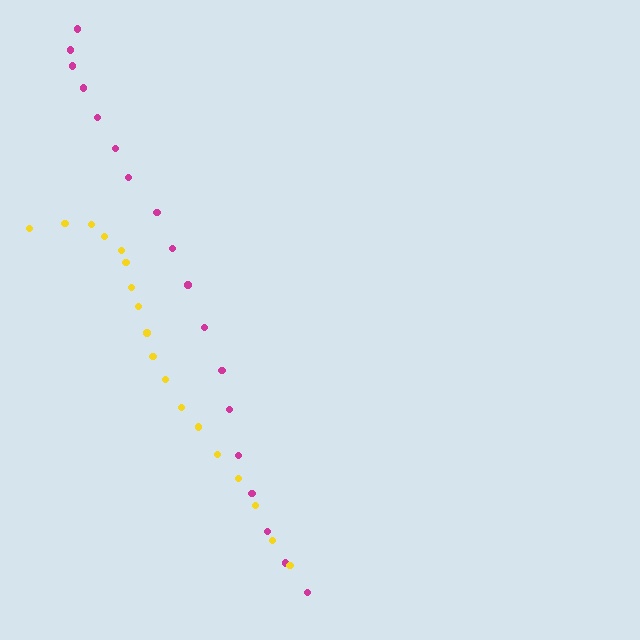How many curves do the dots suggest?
There are 2 distinct paths.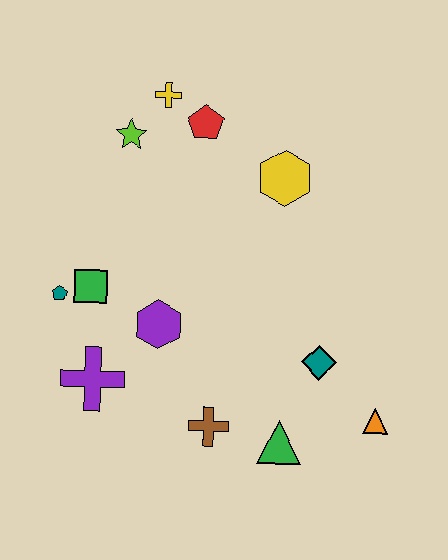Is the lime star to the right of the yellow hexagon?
No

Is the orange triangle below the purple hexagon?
Yes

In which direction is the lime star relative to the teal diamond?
The lime star is above the teal diamond.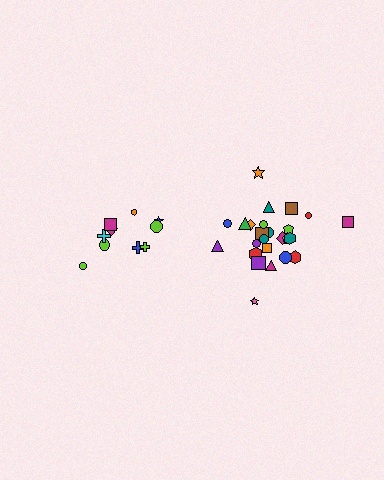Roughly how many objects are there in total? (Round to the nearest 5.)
Roughly 35 objects in total.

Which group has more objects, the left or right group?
The right group.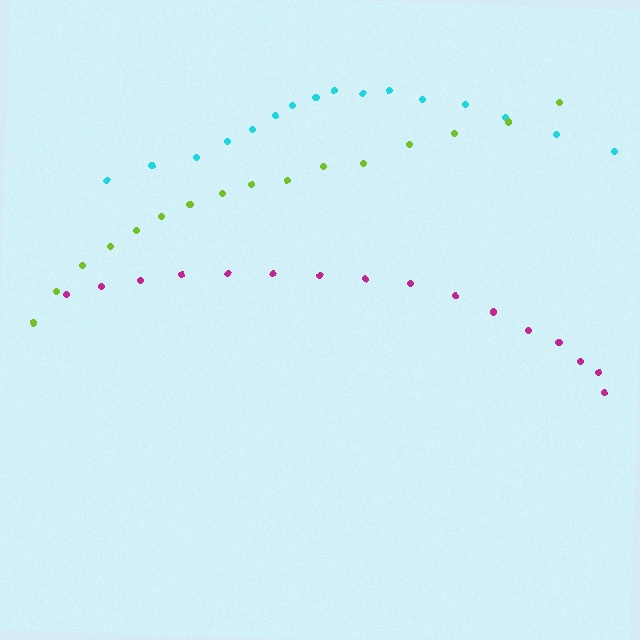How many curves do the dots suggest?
There are 3 distinct paths.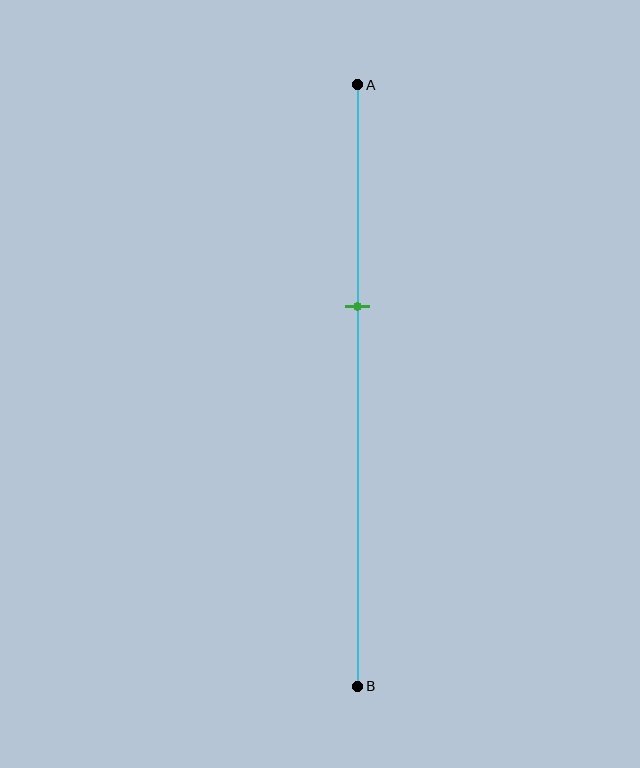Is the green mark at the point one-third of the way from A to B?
No, the mark is at about 35% from A, not at the 33% one-third point.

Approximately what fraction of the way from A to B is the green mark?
The green mark is approximately 35% of the way from A to B.